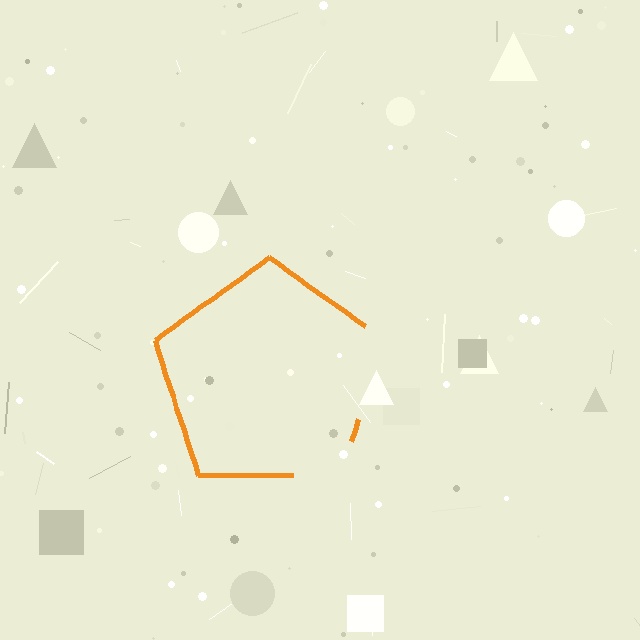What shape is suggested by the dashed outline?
The dashed outline suggests a pentagon.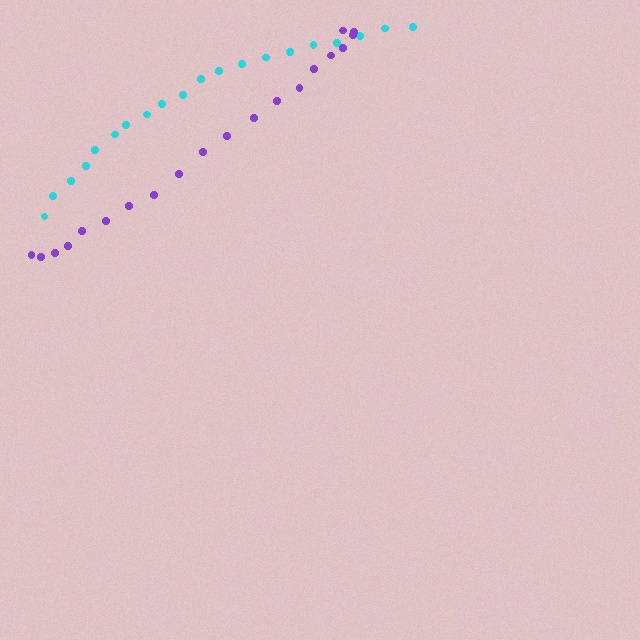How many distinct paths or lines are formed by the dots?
There are 2 distinct paths.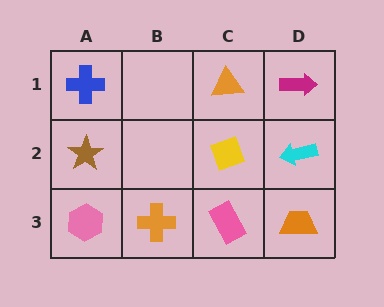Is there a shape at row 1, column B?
No, that cell is empty.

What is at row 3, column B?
An orange cross.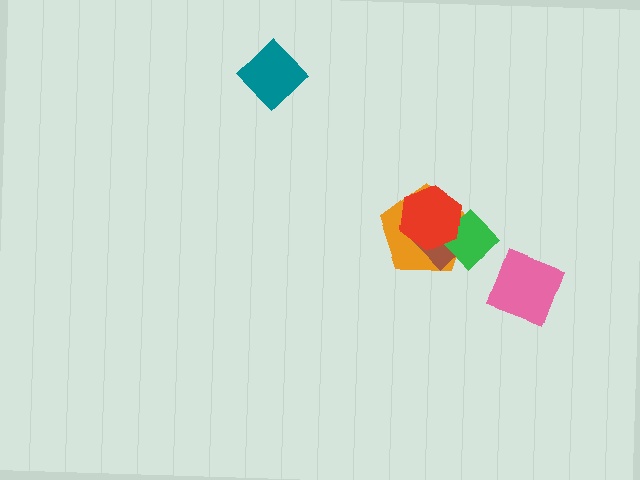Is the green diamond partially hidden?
Yes, it is partially covered by another shape.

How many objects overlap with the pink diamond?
0 objects overlap with the pink diamond.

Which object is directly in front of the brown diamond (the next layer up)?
The green diamond is directly in front of the brown diamond.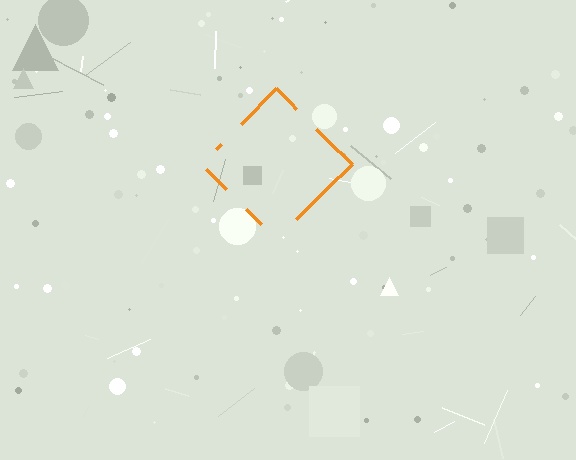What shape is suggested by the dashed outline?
The dashed outline suggests a diamond.